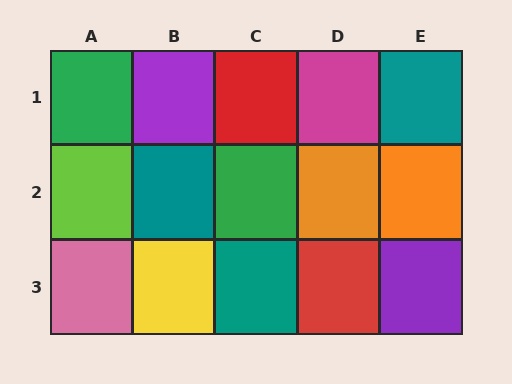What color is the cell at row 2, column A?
Lime.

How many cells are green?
2 cells are green.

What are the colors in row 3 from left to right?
Pink, yellow, teal, red, purple.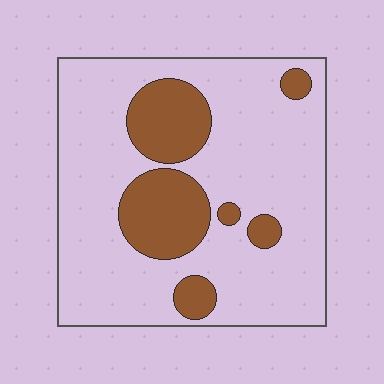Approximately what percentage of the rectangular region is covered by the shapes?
Approximately 20%.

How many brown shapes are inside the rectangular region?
6.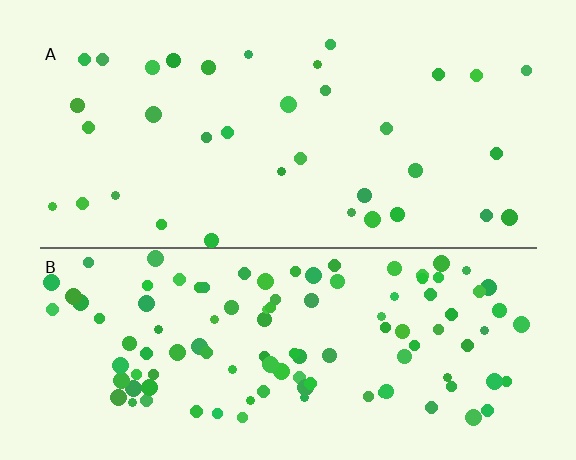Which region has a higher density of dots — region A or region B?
B (the bottom).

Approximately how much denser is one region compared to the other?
Approximately 3.1× — region B over region A.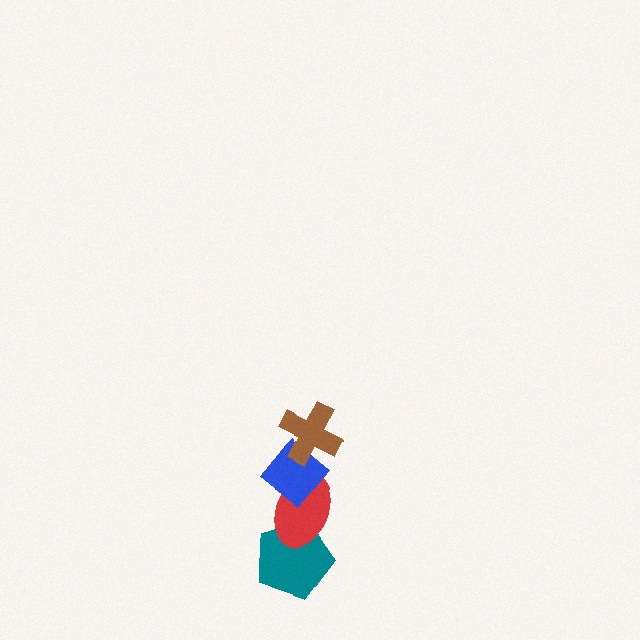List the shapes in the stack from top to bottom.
From top to bottom: the brown cross, the blue diamond, the red ellipse, the teal pentagon.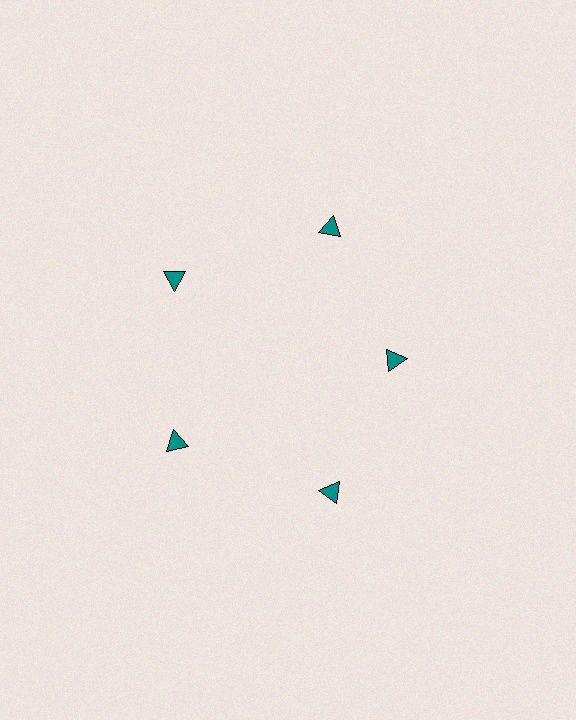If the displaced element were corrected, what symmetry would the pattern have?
It would have 5-fold rotational symmetry — the pattern would map onto itself every 72 degrees.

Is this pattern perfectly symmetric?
No. The 5 teal triangles are arranged in a ring, but one element near the 3 o'clock position is pulled inward toward the center, breaking the 5-fold rotational symmetry.